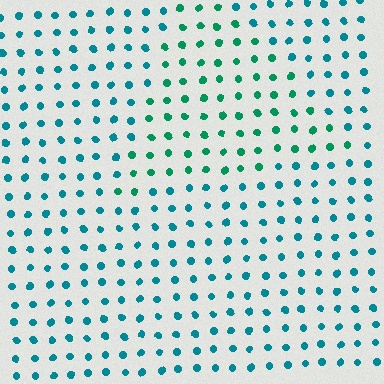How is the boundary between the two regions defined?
The boundary is defined purely by a slight shift in hue (about 29 degrees). Spacing, size, and orientation are identical on both sides.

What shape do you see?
I see a triangle.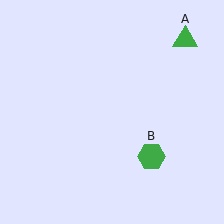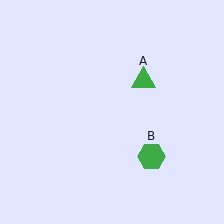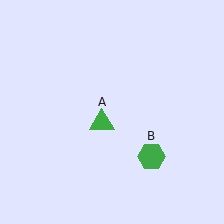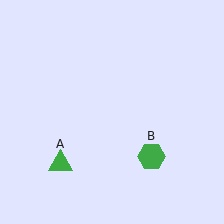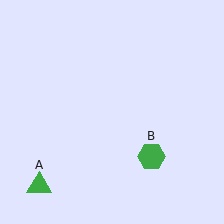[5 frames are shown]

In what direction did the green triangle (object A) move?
The green triangle (object A) moved down and to the left.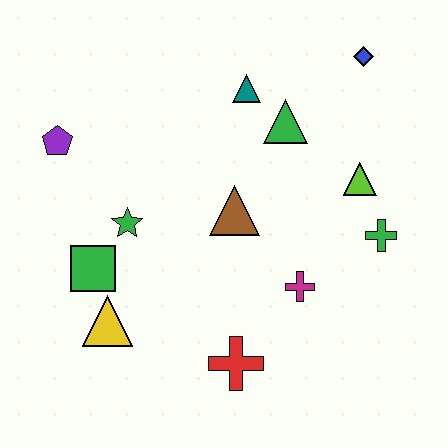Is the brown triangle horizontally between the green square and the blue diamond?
Yes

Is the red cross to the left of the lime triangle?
Yes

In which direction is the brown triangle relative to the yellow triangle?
The brown triangle is to the right of the yellow triangle.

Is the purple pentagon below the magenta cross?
No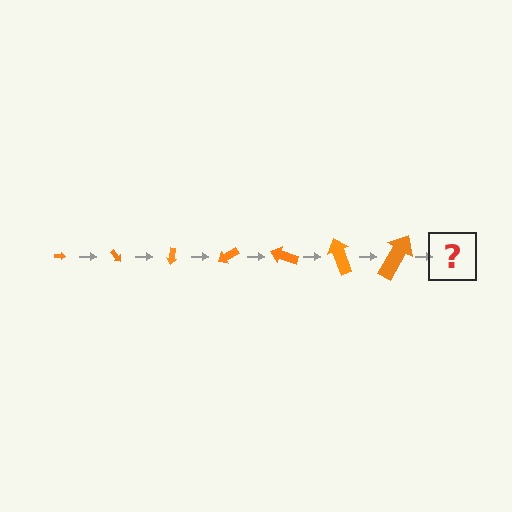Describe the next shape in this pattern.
It should be an arrow, larger than the previous one and rotated 350 degrees from the start.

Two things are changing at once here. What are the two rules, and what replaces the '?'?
The two rules are that the arrow grows larger each step and it rotates 50 degrees each step. The '?' should be an arrow, larger than the previous one and rotated 350 degrees from the start.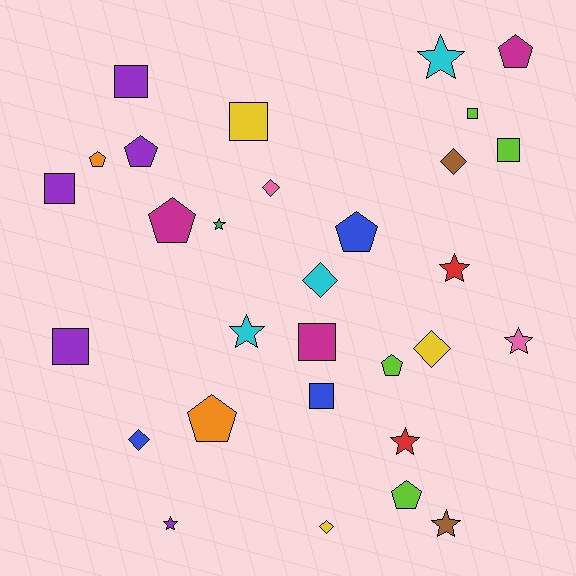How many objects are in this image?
There are 30 objects.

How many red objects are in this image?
There are 2 red objects.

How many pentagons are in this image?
There are 8 pentagons.